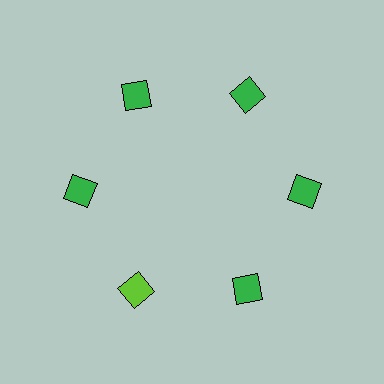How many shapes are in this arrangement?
There are 6 shapes arranged in a ring pattern.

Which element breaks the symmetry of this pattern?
The lime square at roughly the 7 o'clock position breaks the symmetry. All other shapes are green squares.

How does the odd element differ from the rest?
It has a different color: lime instead of green.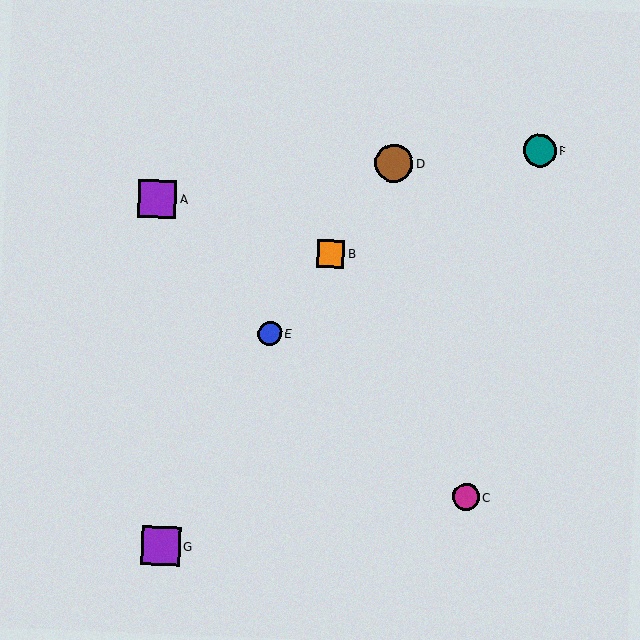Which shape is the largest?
The purple square (labeled G) is the largest.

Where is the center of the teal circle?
The center of the teal circle is at (540, 151).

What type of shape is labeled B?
Shape B is an orange square.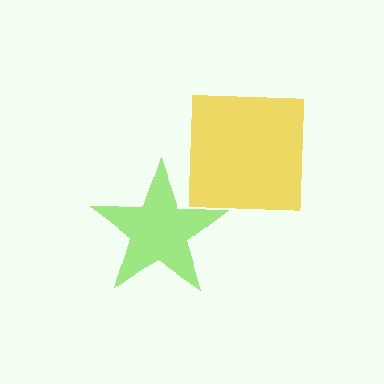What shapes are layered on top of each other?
The layered shapes are: a lime star, a yellow square.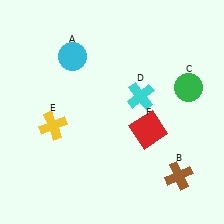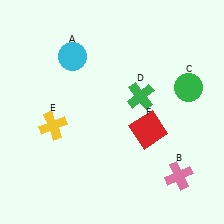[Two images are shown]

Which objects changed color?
B changed from brown to pink. D changed from cyan to green.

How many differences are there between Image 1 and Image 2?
There are 2 differences between the two images.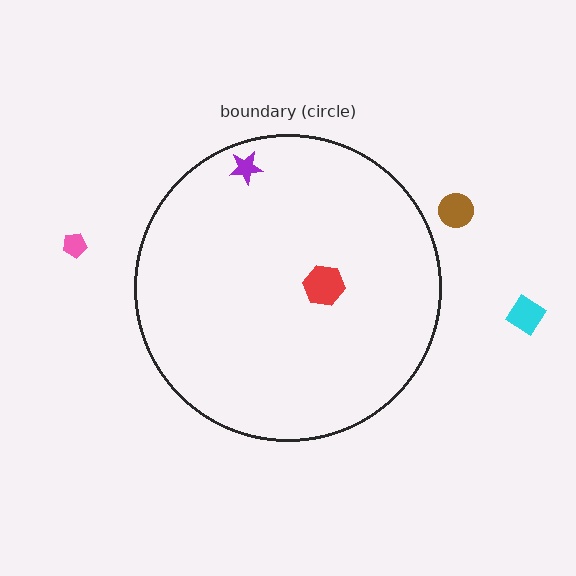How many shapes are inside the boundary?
2 inside, 3 outside.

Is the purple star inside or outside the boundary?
Inside.